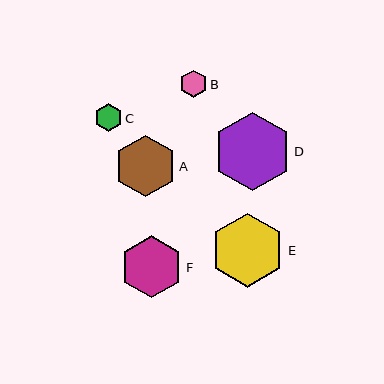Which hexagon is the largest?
Hexagon D is the largest with a size of approximately 78 pixels.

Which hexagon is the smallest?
Hexagon B is the smallest with a size of approximately 27 pixels.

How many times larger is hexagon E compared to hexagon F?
Hexagon E is approximately 1.2 times the size of hexagon F.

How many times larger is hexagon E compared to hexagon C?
Hexagon E is approximately 2.6 times the size of hexagon C.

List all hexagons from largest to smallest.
From largest to smallest: D, E, F, A, C, B.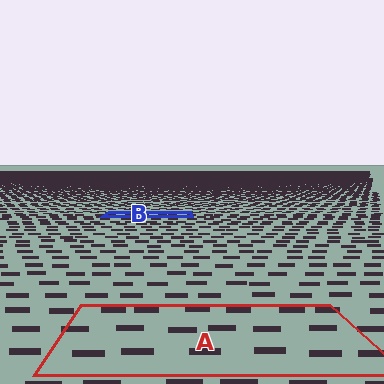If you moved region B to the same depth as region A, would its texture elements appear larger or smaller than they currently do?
They would appear larger. At a closer depth, the same texture elements are projected at a bigger on-screen size.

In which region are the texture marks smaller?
The texture marks are smaller in region B, because it is farther away.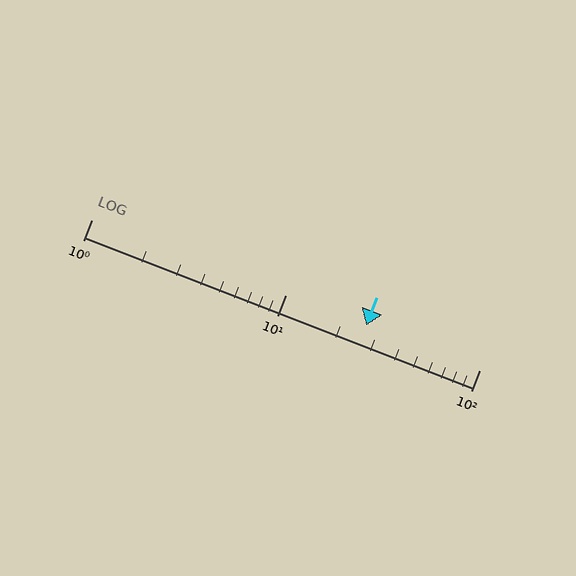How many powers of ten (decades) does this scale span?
The scale spans 2 decades, from 1 to 100.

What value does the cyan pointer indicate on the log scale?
The pointer indicates approximately 26.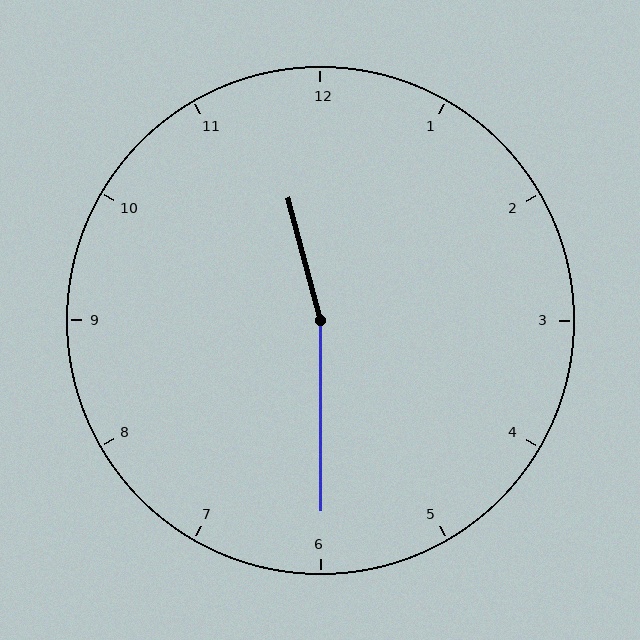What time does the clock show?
11:30.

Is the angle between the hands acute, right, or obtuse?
It is obtuse.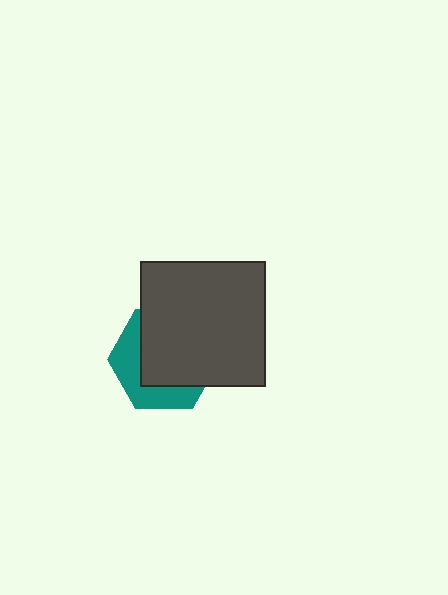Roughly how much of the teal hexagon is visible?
A small part of it is visible (roughly 37%).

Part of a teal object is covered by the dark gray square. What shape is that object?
It is a hexagon.